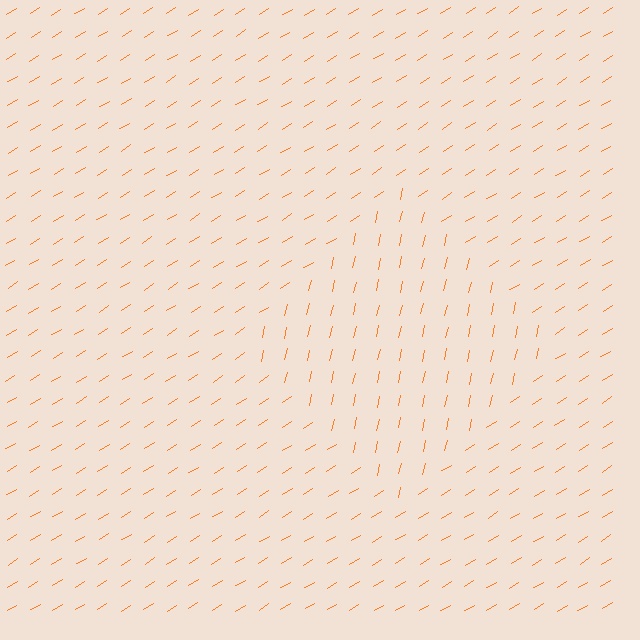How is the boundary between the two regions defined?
The boundary is defined purely by a change in line orientation (approximately 45 degrees difference). All lines are the same color and thickness.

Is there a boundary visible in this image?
Yes, there is a texture boundary formed by a change in line orientation.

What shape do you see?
I see a diamond.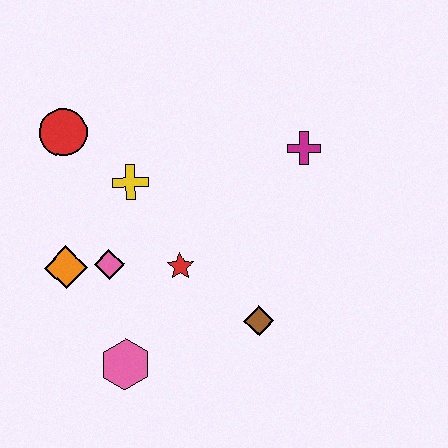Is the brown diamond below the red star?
Yes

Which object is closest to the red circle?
The yellow cross is closest to the red circle.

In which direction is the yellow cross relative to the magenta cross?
The yellow cross is to the left of the magenta cross.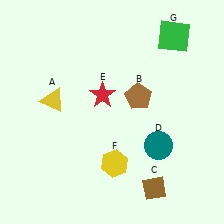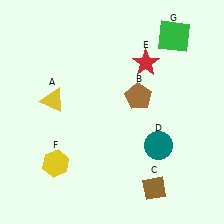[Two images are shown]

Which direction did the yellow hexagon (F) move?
The yellow hexagon (F) moved left.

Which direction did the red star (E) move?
The red star (E) moved right.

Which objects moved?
The objects that moved are: the red star (E), the yellow hexagon (F).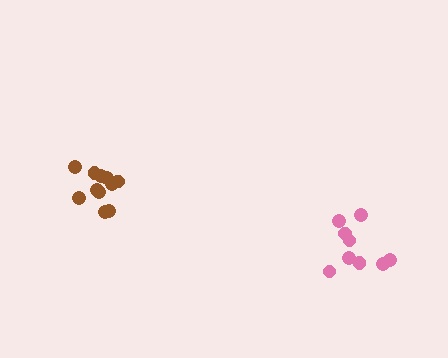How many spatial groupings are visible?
There are 2 spatial groupings.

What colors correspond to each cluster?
The clusters are colored: pink, brown.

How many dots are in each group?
Group 1: 9 dots, Group 2: 11 dots (20 total).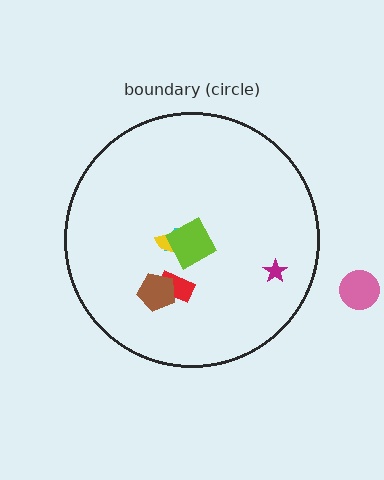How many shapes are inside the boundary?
6 inside, 1 outside.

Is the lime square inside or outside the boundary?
Inside.